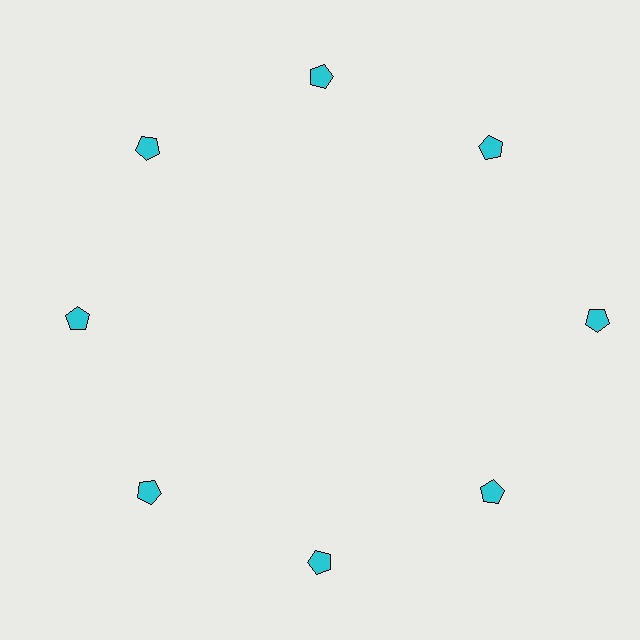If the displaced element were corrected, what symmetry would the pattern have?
It would have 8-fold rotational symmetry — the pattern would map onto itself every 45 degrees.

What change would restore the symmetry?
The symmetry would be restored by moving it inward, back onto the ring so that all 8 pentagons sit at equal angles and equal distance from the center.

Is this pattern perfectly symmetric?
No. The 8 cyan pentagons are arranged in a ring, but one element near the 3 o'clock position is pushed outward from the center, breaking the 8-fold rotational symmetry.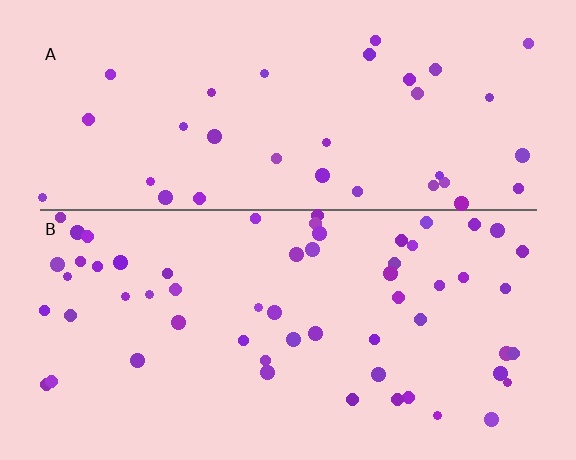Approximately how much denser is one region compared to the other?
Approximately 1.6× — region B over region A.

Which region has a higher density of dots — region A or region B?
B (the bottom).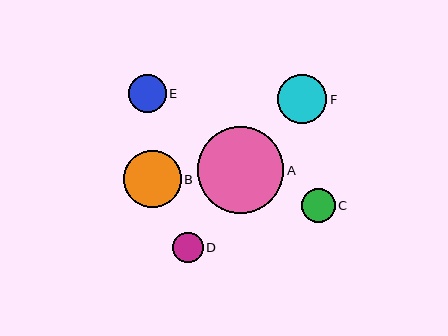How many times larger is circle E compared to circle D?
Circle E is approximately 1.2 times the size of circle D.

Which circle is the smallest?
Circle D is the smallest with a size of approximately 31 pixels.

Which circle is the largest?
Circle A is the largest with a size of approximately 87 pixels.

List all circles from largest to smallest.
From largest to smallest: A, B, F, E, C, D.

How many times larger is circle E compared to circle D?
Circle E is approximately 1.2 times the size of circle D.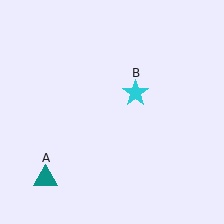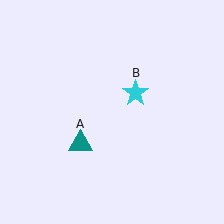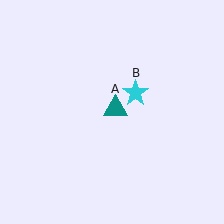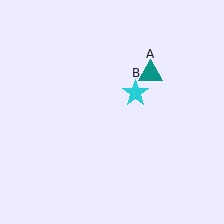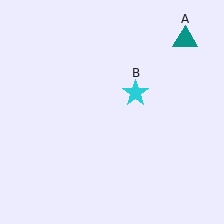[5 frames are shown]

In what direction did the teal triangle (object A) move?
The teal triangle (object A) moved up and to the right.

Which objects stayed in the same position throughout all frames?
Cyan star (object B) remained stationary.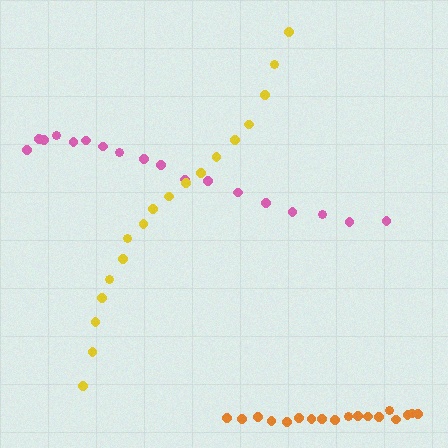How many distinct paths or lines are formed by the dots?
There are 3 distinct paths.